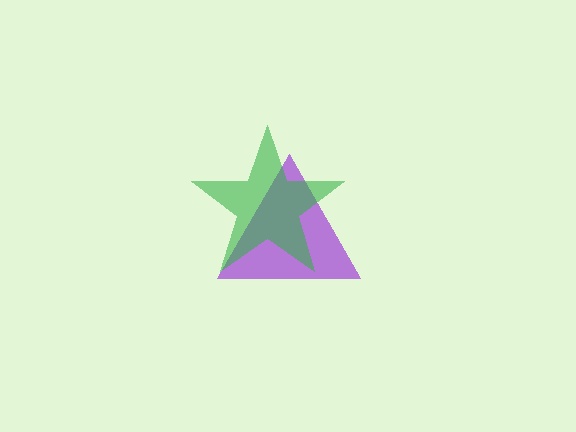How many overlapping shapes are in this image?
There are 2 overlapping shapes in the image.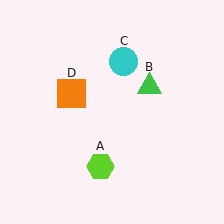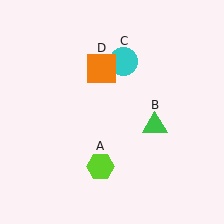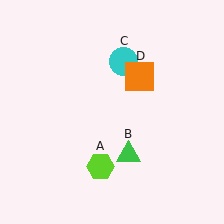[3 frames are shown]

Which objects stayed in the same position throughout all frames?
Lime hexagon (object A) and cyan circle (object C) remained stationary.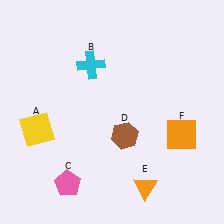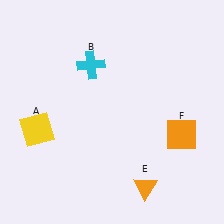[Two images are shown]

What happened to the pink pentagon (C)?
The pink pentagon (C) was removed in Image 2. It was in the bottom-left area of Image 1.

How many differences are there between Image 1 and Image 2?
There are 2 differences between the two images.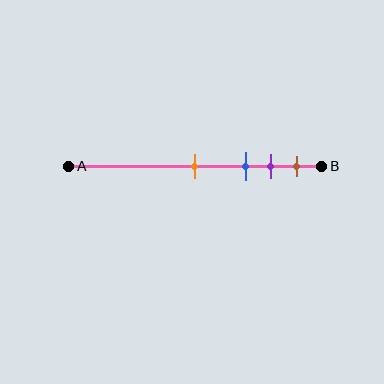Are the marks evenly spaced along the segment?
No, the marks are not evenly spaced.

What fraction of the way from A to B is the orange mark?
The orange mark is approximately 50% (0.5) of the way from A to B.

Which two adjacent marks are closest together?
The purple and brown marks are the closest adjacent pair.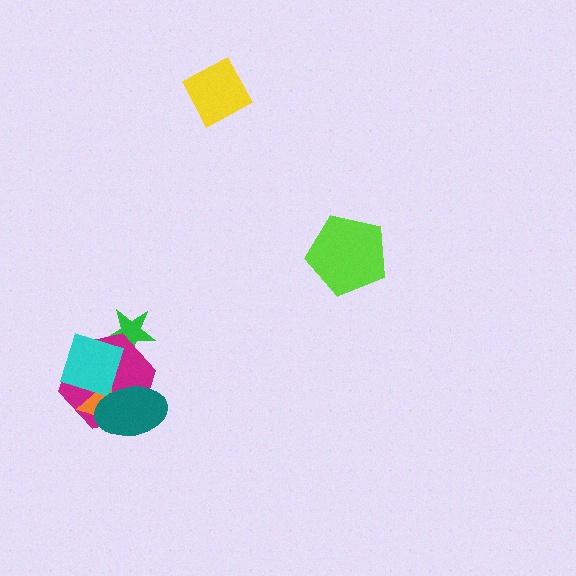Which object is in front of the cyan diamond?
The teal ellipse is in front of the cyan diamond.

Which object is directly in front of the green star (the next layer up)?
The magenta hexagon is directly in front of the green star.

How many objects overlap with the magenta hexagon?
4 objects overlap with the magenta hexagon.